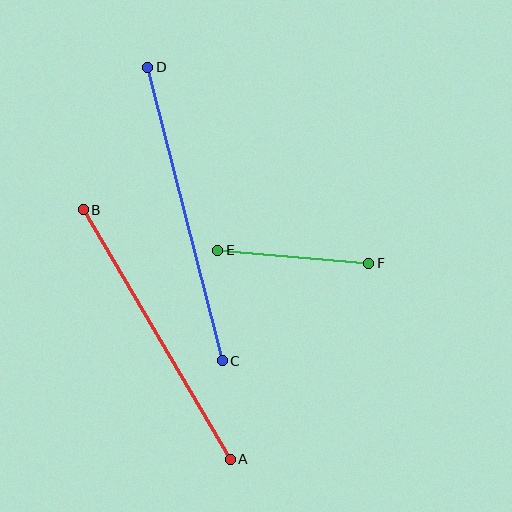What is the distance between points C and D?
The distance is approximately 303 pixels.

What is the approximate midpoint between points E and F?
The midpoint is at approximately (293, 257) pixels.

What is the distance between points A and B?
The distance is approximately 290 pixels.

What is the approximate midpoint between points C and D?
The midpoint is at approximately (185, 214) pixels.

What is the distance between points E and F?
The distance is approximately 152 pixels.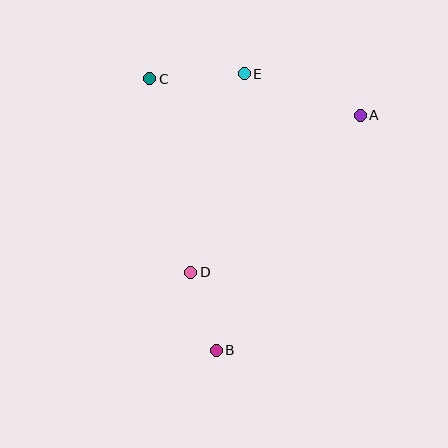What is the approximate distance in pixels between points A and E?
The distance between A and E is approximately 124 pixels.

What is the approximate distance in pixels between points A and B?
The distance between A and B is approximately 275 pixels.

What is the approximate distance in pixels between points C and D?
The distance between C and D is approximately 198 pixels.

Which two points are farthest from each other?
Points B and C are farthest from each other.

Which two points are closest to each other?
Points B and D are closest to each other.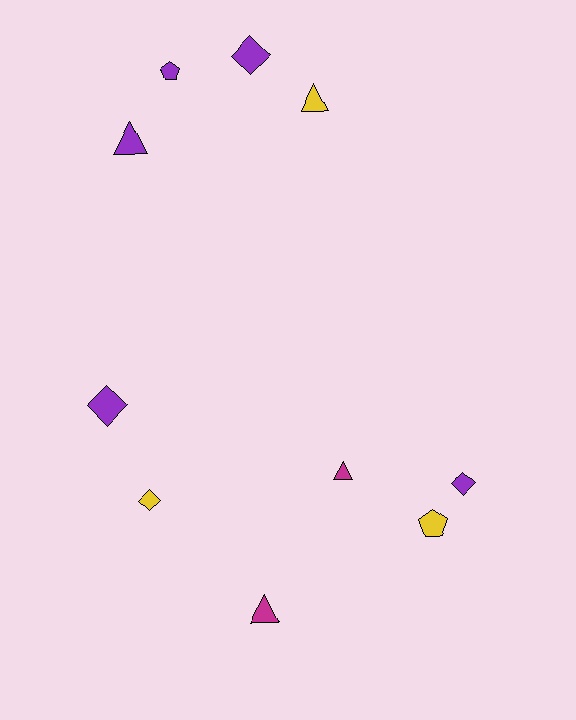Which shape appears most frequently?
Diamond, with 4 objects.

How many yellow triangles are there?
There is 1 yellow triangle.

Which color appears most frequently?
Purple, with 5 objects.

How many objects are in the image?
There are 10 objects.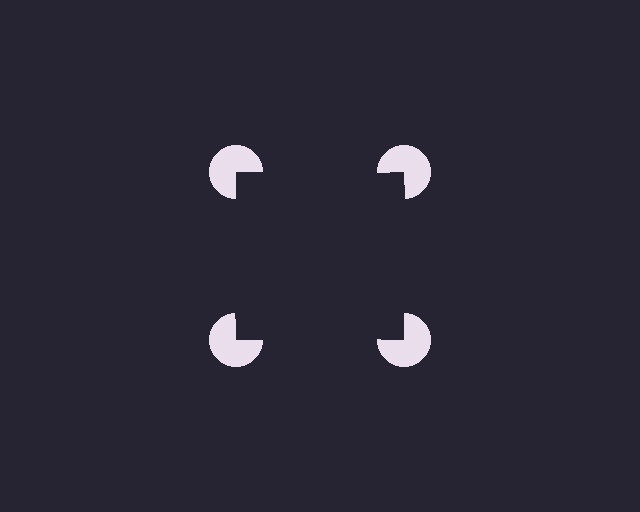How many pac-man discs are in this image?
There are 4 — one at each vertex of the illusory square.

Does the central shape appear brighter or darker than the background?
It typically appears slightly darker than the background, even though no actual brightness change is drawn.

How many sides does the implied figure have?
4 sides.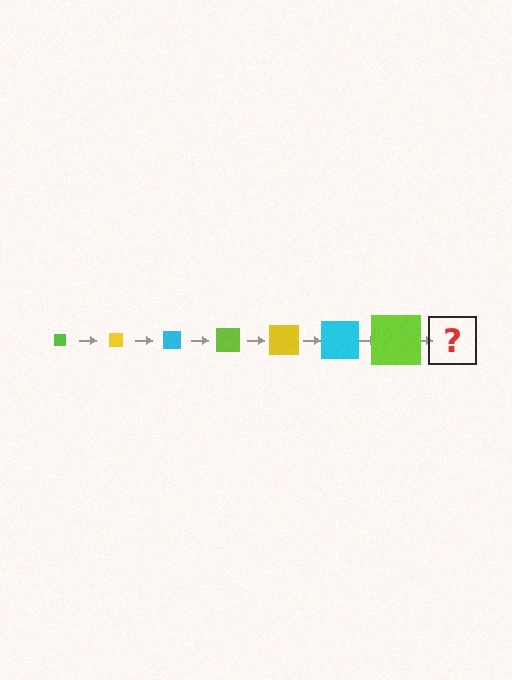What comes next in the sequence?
The next element should be a yellow square, larger than the previous one.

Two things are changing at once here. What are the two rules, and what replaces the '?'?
The two rules are that the square grows larger each step and the color cycles through lime, yellow, and cyan. The '?' should be a yellow square, larger than the previous one.